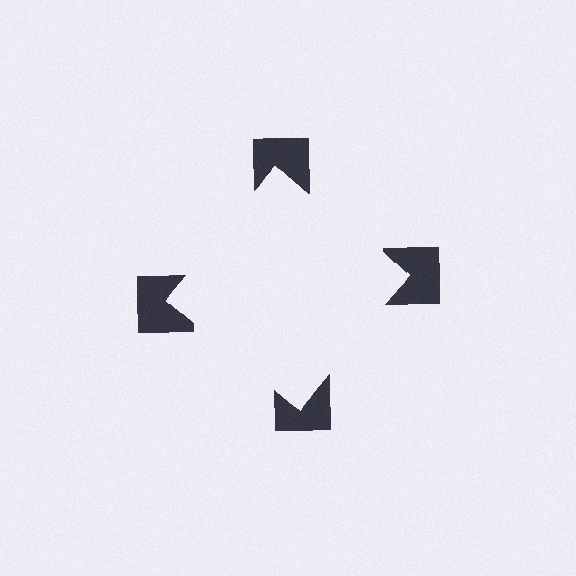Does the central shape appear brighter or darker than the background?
It typically appears slightly brighter than the background, even though no actual brightness change is drawn.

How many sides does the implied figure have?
4 sides.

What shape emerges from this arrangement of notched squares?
An illusory square — its edges are inferred from the aligned wedge cuts in the notched squares, not physically drawn.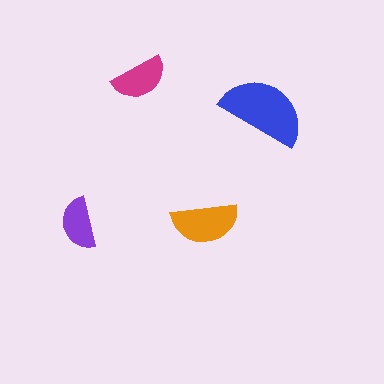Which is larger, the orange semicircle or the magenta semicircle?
The orange one.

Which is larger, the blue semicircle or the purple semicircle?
The blue one.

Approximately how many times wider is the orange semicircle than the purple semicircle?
About 1.5 times wider.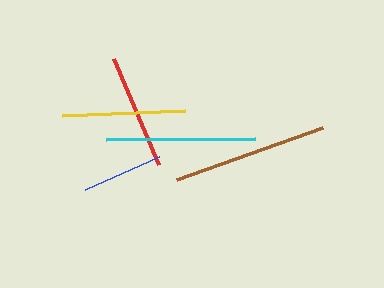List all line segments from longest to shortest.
From longest to shortest: brown, cyan, yellow, red, blue.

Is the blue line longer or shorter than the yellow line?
The yellow line is longer than the blue line.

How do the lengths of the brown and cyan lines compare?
The brown and cyan lines are approximately the same length.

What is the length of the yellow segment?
The yellow segment is approximately 123 pixels long.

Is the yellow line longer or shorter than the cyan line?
The cyan line is longer than the yellow line.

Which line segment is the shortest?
The blue line is the shortest at approximately 81 pixels.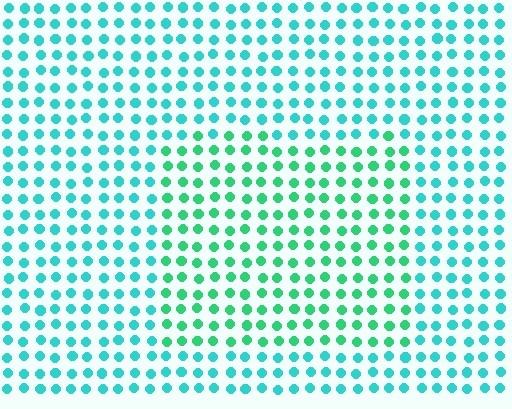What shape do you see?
I see a rectangle.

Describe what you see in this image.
The image is filled with small cyan elements in a uniform arrangement. A rectangle-shaped region is visible where the elements are tinted to a slightly different hue, forming a subtle color boundary.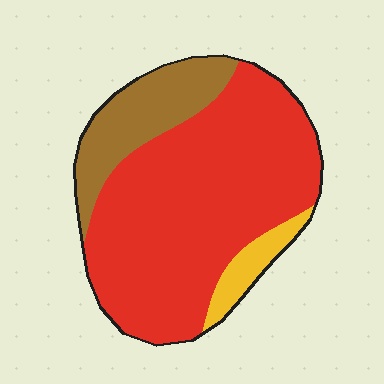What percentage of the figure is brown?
Brown covers roughly 20% of the figure.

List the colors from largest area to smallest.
From largest to smallest: red, brown, yellow.